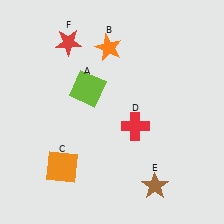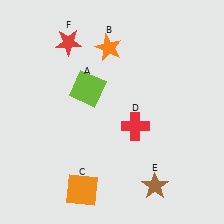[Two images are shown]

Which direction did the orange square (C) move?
The orange square (C) moved down.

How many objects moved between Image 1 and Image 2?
1 object moved between the two images.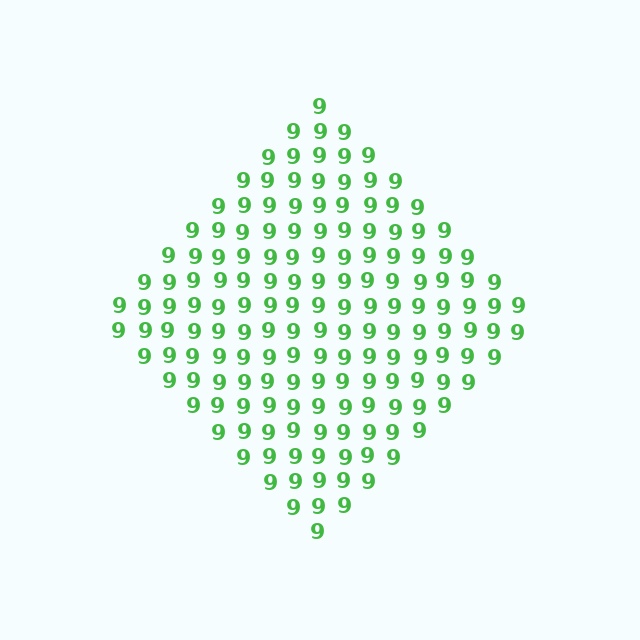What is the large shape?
The large shape is a diamond.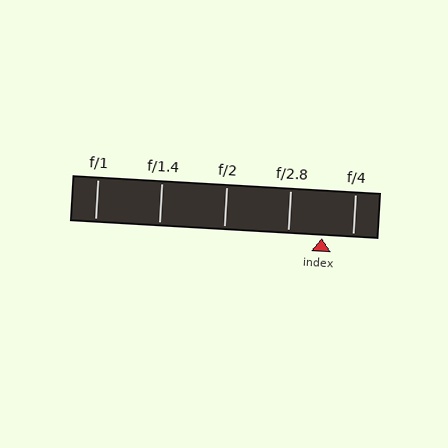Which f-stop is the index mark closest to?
The index mark is closest to f/4.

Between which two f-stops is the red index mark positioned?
The index mark is between f/2.8 and f/4.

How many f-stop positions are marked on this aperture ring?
There are 5 f-stop positions marked.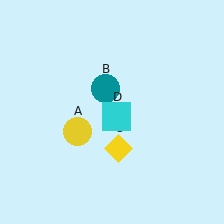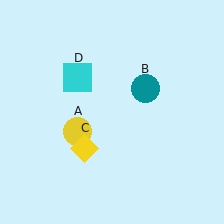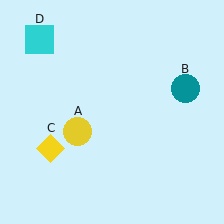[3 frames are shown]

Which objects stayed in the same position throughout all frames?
Yellow circle (object A) remained stationary.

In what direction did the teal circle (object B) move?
The teal circle (object B) moved right.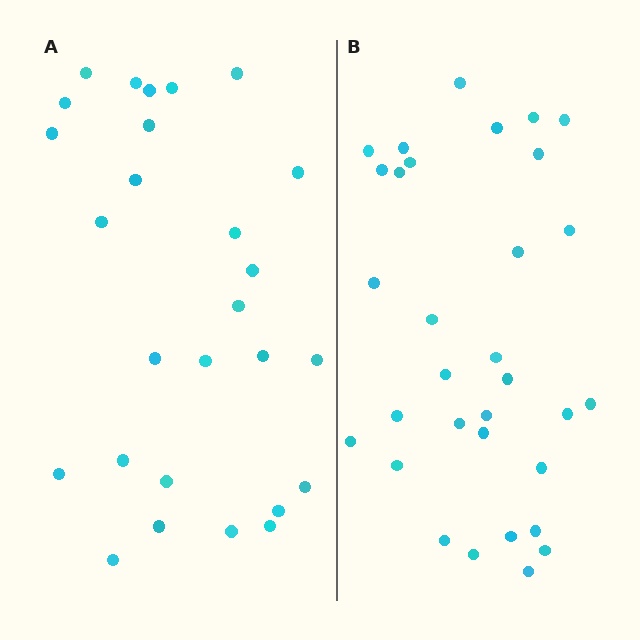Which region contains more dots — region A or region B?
Region B (the right region) has more dots.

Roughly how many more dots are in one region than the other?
Region B has about 5 more dots than region A.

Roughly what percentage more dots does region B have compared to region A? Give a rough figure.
About 20% more.